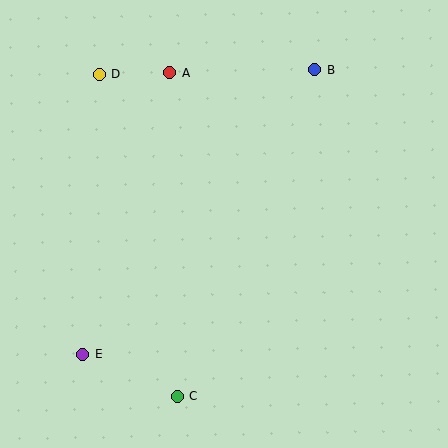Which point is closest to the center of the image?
Point A at (170, 73) is closest to the center.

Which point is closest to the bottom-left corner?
Point E is closest to the bottom-left corner.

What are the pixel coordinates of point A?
Point A is at (170, 73).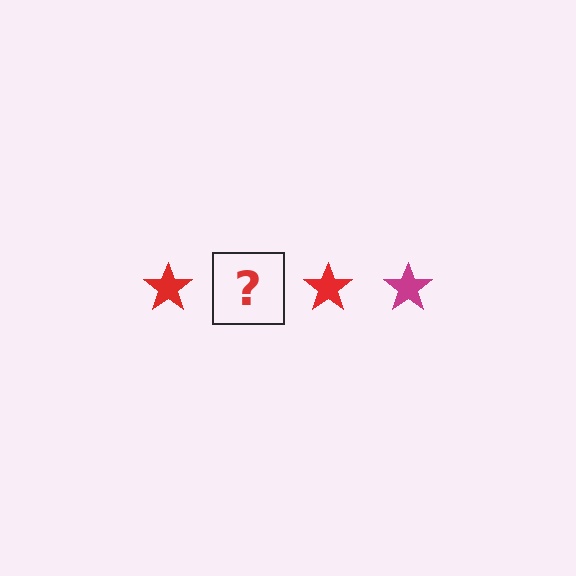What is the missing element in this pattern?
The missing element is a magenta star.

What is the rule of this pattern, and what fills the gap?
The rule is that the pattern cycles through red, magenta stars. The gap should be filled with a magenta star.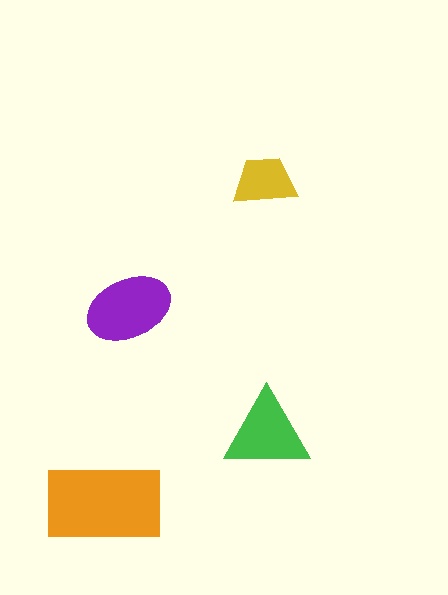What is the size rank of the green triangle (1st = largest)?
3rd.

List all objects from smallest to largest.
The yellow trapezoid, the green triangle, the purple ellipse, the orange rectangle.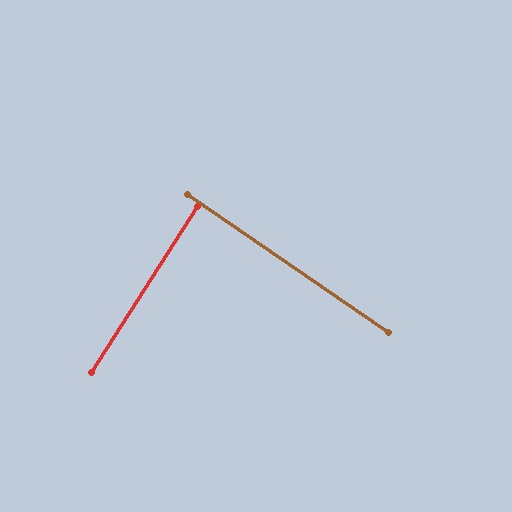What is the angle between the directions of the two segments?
Approximately 88 degrees.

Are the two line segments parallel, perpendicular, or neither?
Perpendicular — they meet at approximately 88°.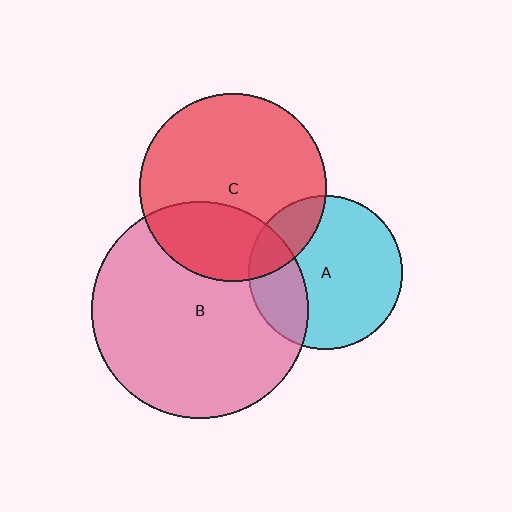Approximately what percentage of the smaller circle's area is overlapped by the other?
Approximately 25%.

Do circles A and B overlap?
Yes.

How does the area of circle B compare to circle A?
Approximately 2.0 times.